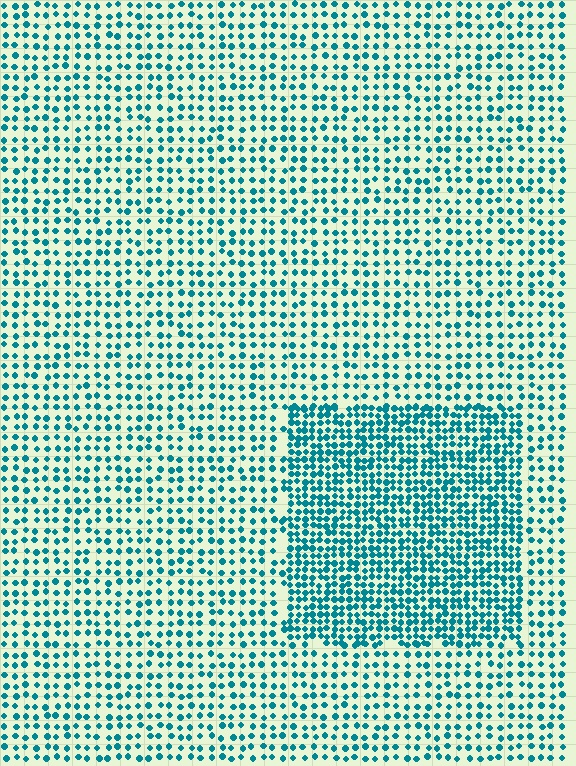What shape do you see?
I see a rectangle.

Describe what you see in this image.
The image contains small teal elements arranged at two different densities. A rectangle-shaped region is visible where the elements are more densely packed than the surrounding area.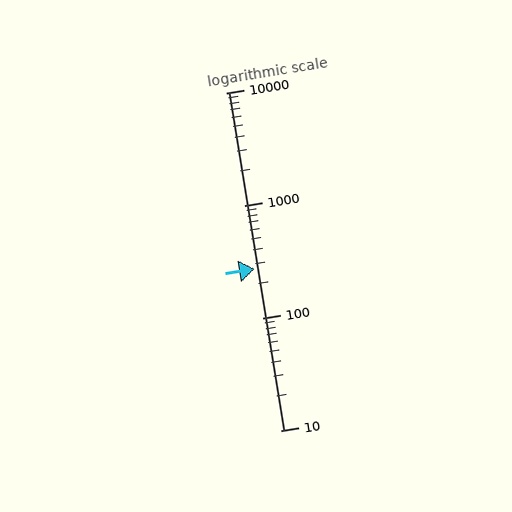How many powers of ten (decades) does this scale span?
The scale spans 3 decades, from 10 to 10000.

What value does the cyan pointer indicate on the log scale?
The pointer indicates approximately 270.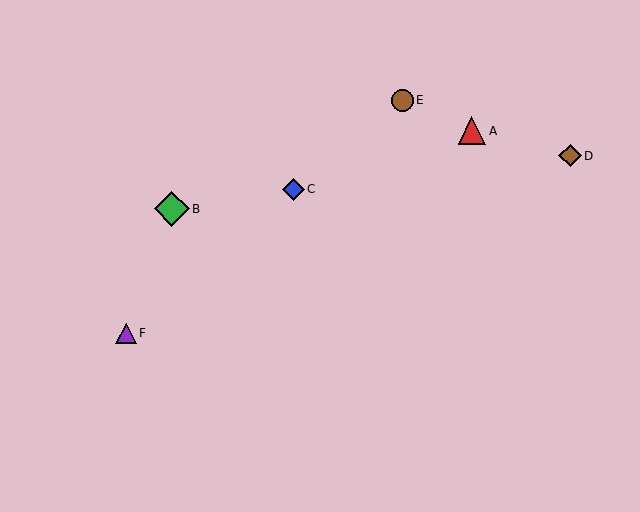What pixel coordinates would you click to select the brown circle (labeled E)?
Click at (402, 100) to select the brown circle E.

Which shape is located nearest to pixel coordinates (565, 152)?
The brown diamond (labeled D) at (570, 156) is nearest to that location.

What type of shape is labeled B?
Shape B is a green diamond.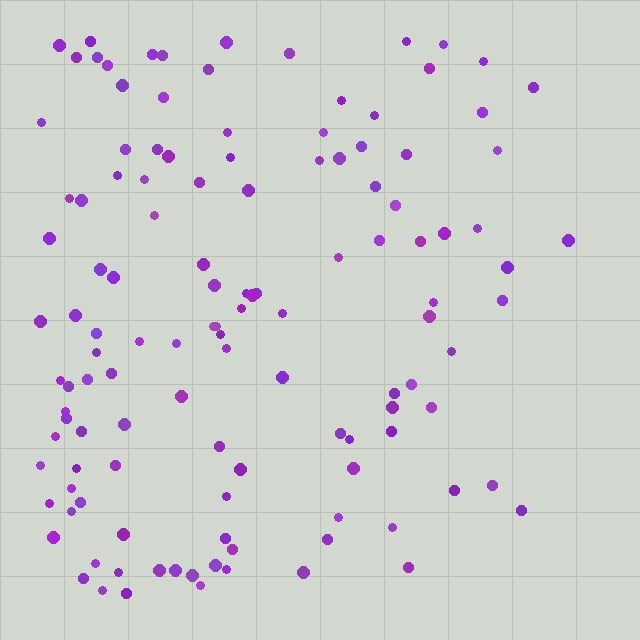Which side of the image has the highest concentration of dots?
The left.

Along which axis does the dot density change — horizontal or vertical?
Horizontal.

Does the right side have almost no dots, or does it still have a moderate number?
Still a moderate number, just noticeably fewer than the left.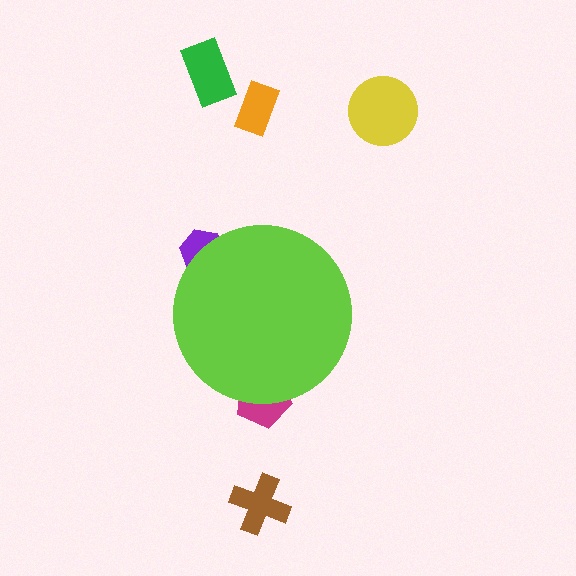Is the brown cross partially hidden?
No, the brown cross is fully visible.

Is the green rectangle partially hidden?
No, the green rectangle is fully visible.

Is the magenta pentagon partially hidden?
Yes, the magenta pentagon is partially hidden behind the lime circle.